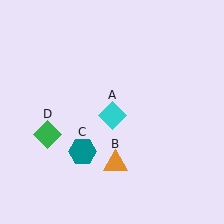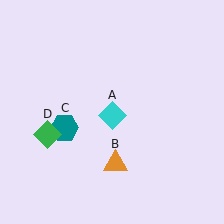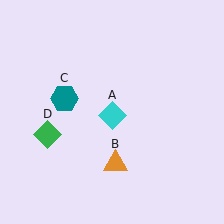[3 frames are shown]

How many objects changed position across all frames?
1 object changed position: teal hexagon (object C).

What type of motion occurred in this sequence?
The teal hexagon (object C) rotated clockwise around the center of the scene.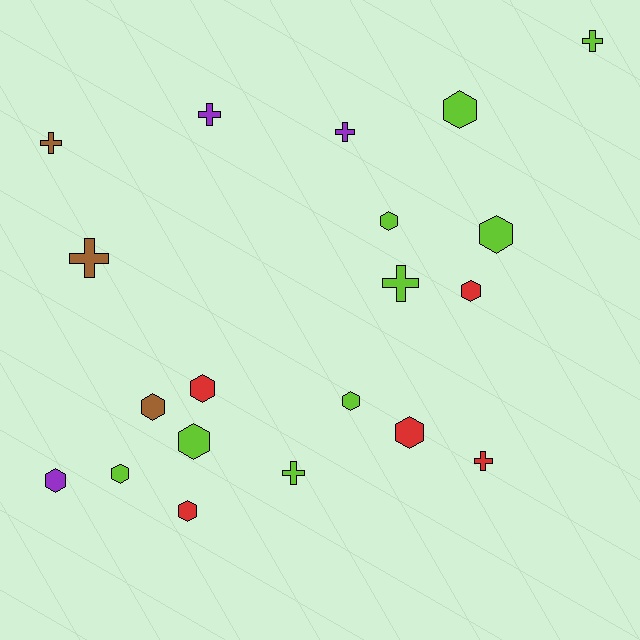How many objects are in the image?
There are 20 objects.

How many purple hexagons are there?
There is 1 purple hexagon.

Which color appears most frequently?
Lime, with 9 objects.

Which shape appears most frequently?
Hexagon, with 12 objects.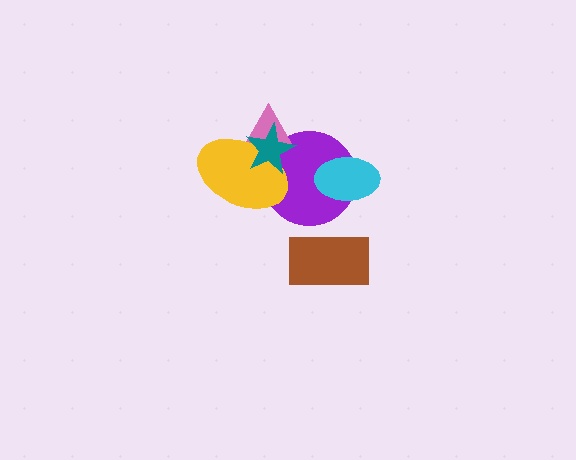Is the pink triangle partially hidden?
Yes, it is partially covered by another shape.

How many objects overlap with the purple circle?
4 objects overlap with the purple circle.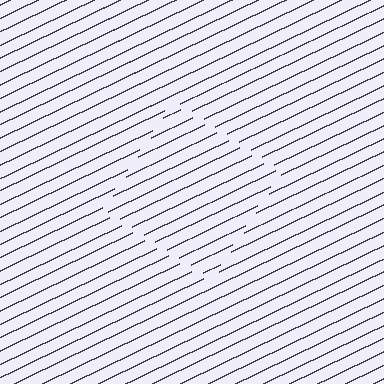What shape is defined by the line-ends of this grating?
An illusory square. The interior of the shape contains the same grating, shifted by half a period — the contour is defined by the phase discontinuity where line-ends from the inner and outer gratings abut.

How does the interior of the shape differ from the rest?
The interior of the shape contains the same grating, shifted by half a period — the contour is defined by the phase discontinuity where line-ends from the inner and outer gratings abut.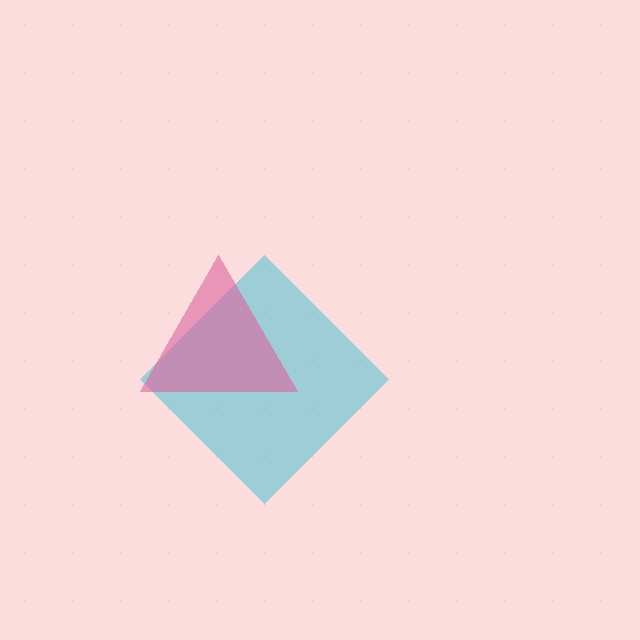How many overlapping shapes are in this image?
There are 2 overlapping shapes in the image.